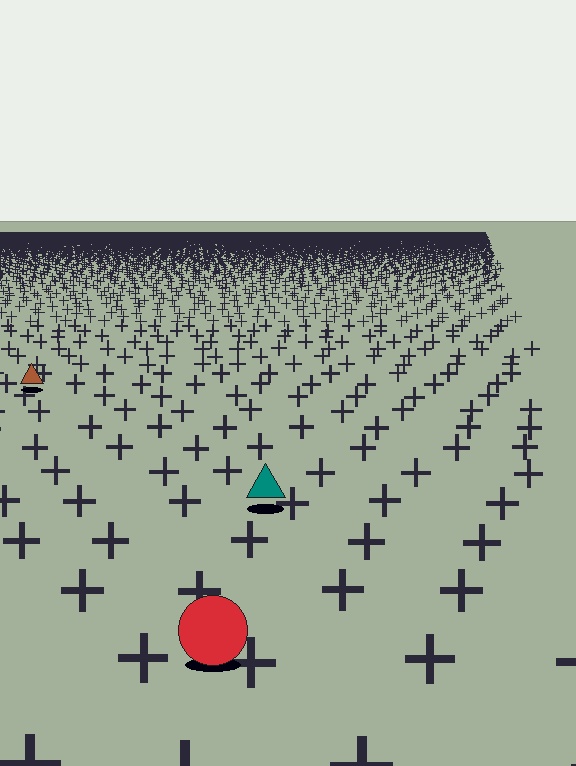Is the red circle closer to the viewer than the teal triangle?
Yes. The red circle is closer — you can tell from the texture gradient: the ground texture is coarser near it.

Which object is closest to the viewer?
The red circle is closest. The texture marks near it are larger and more spread out.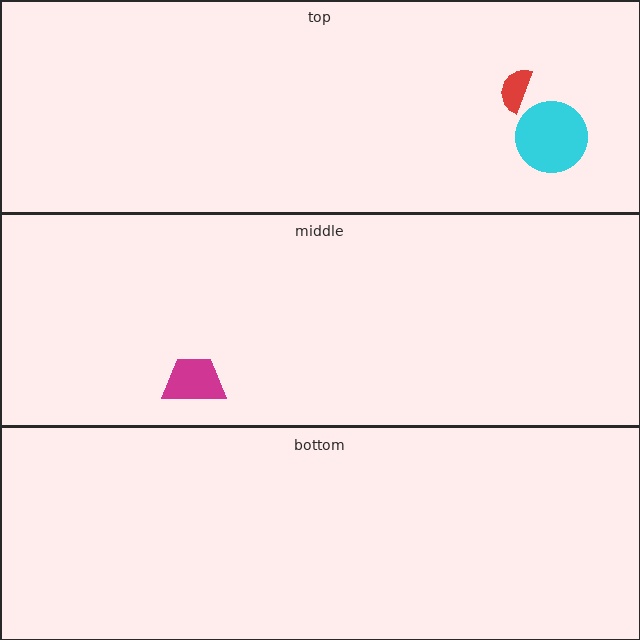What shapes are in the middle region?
The magenta trapezoid.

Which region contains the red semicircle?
The top region.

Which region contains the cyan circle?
The top region.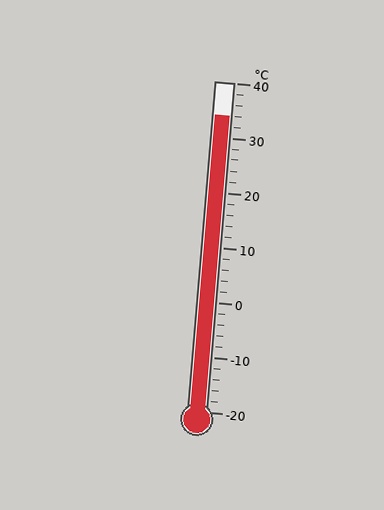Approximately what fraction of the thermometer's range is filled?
The thermometer is filled to approximately 90% of its range.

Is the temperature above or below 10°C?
The temperature is above 10°C.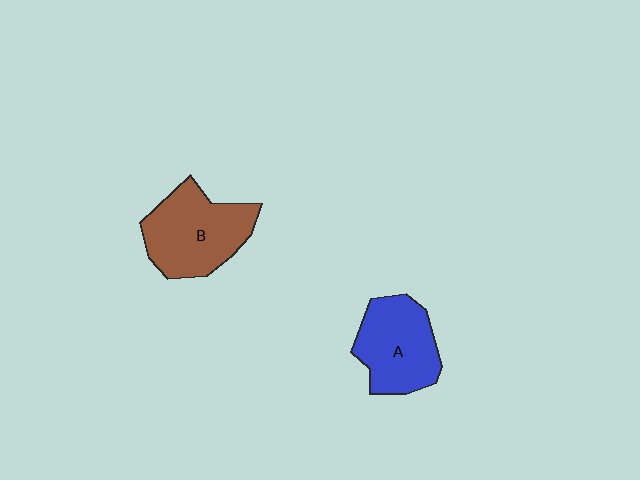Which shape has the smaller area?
Shape A (blue).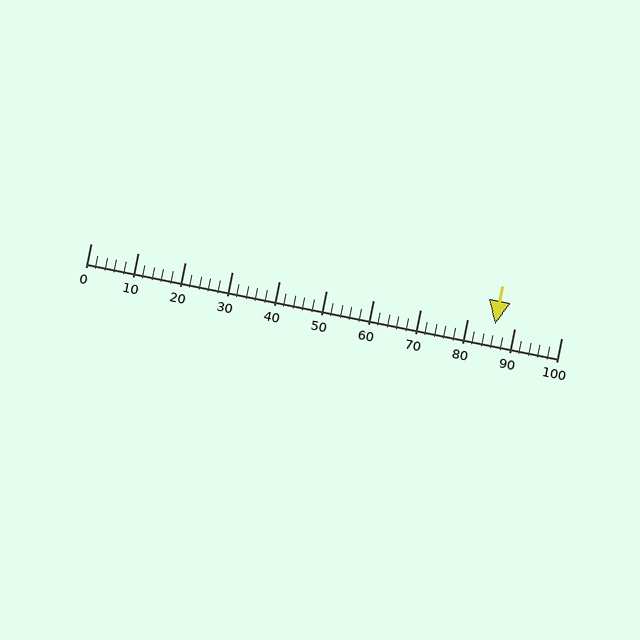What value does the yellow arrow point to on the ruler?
The yellow arrow points to approximately 86.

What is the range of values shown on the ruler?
The ruler shows values from 0 to 100.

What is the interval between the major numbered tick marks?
The major tick marks are spaced 10 units apart.